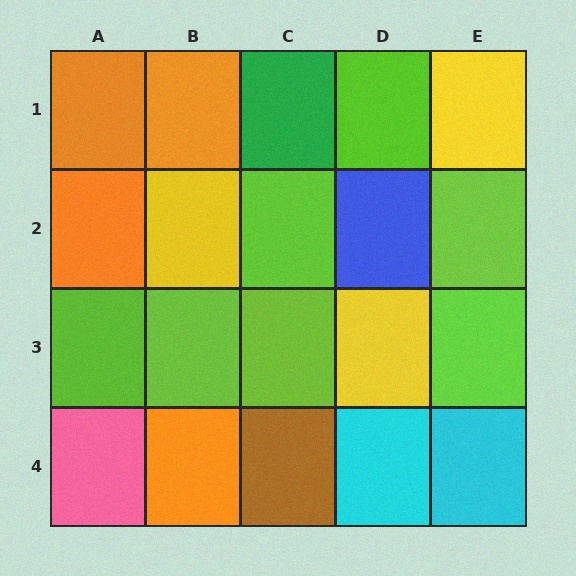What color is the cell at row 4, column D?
Cyan.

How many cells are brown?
1 cell is brown.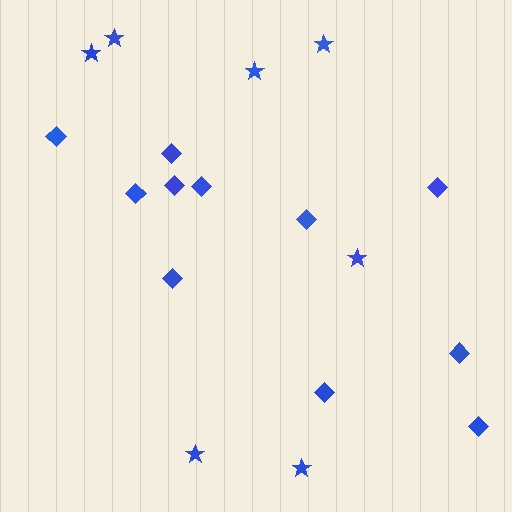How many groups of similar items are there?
There are 2 groups: one group of stars (7) and one group of diamonds (11).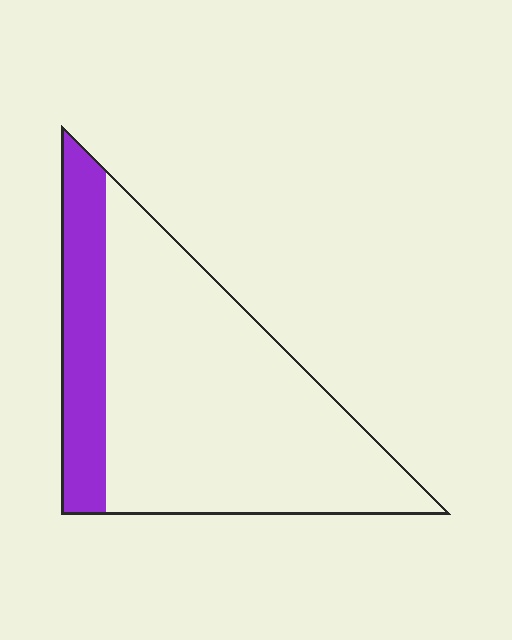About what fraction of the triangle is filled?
About one fifth (1/5).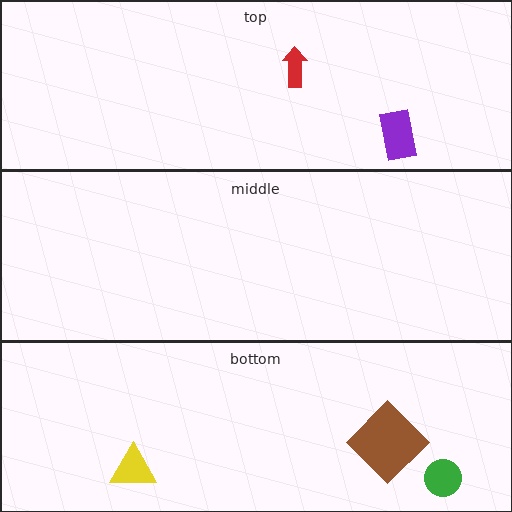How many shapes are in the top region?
2.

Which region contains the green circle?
The bottom region.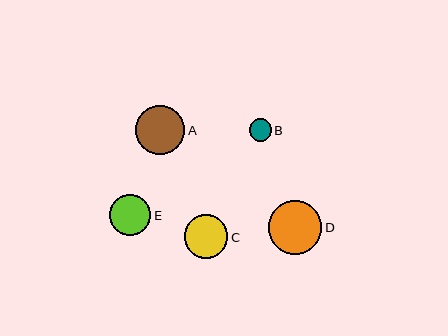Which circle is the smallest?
Circle B is the smallest with a size of approximately 22 pixels.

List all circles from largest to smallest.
From largest to smallest: D, A, C, E, B.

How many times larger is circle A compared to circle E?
Circle A is approximately 1.2 times the size of circle E.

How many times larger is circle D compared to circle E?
Circle D is approximately 1.3 times the size of circle E.